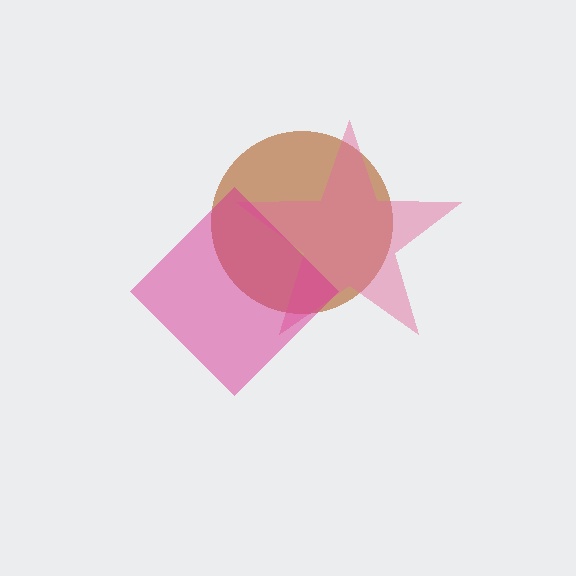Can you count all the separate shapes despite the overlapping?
Yes, there are 3 separate shapes.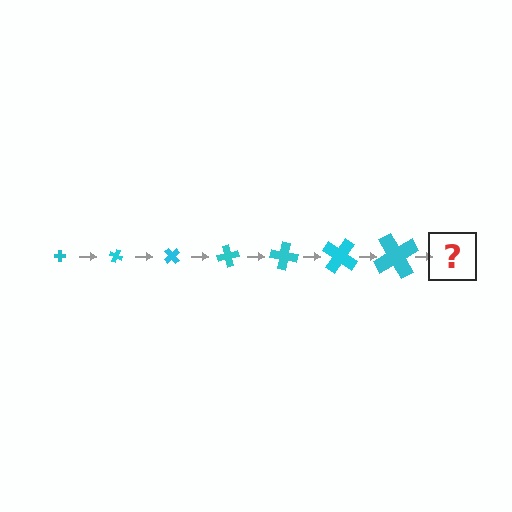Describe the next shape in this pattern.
It should be a cross, larger than the previous one and rotated 175 degrees from the start.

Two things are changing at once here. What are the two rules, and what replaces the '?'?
The two rules are that the cross grows larger each step and it rotates 25 degrees each step. The '?' should be a cross, larger than the previous one and rotated 175 degrees from the start.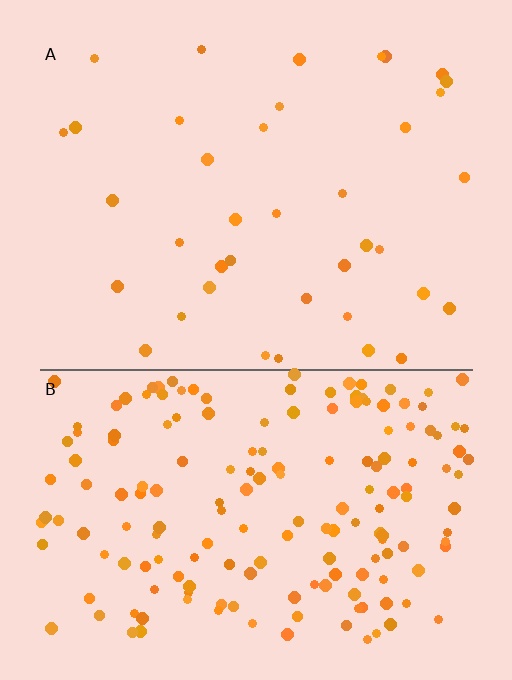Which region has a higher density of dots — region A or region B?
B (the bottom).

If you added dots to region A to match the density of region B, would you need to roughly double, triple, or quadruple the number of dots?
Approximately quadruple.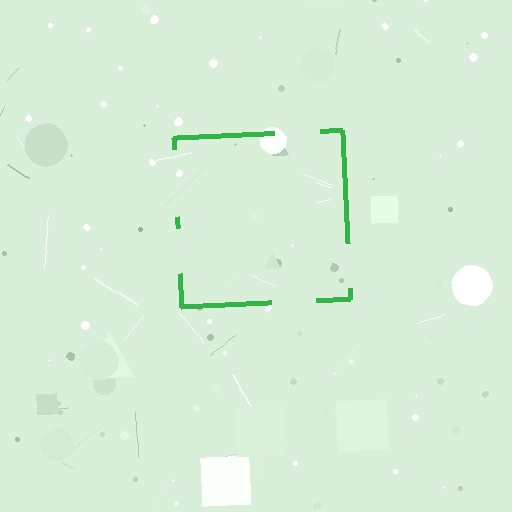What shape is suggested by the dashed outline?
The dashed outline suggests a square.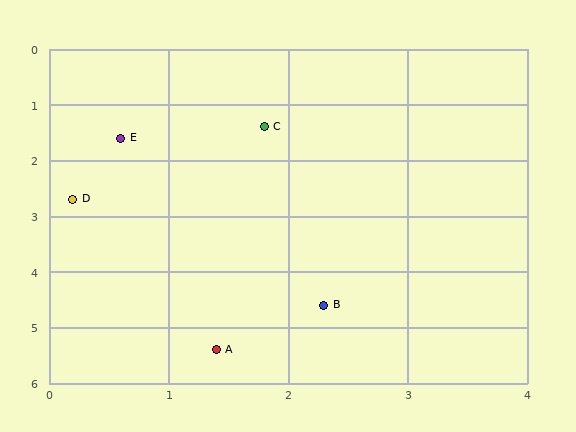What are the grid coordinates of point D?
Point D is at approximately (0.2, 2.7).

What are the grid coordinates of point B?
Point B is at approximately (2.3, 4.6).